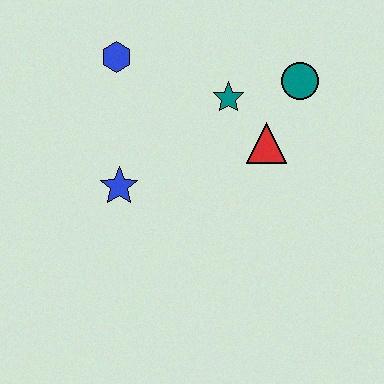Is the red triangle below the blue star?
No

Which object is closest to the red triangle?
The teal star is closest to the red triangle.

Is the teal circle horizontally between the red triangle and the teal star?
No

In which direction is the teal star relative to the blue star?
The teal star is to the right of the blue star.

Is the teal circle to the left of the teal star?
No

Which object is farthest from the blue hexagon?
The teal circle is farthest from the blue hexagon.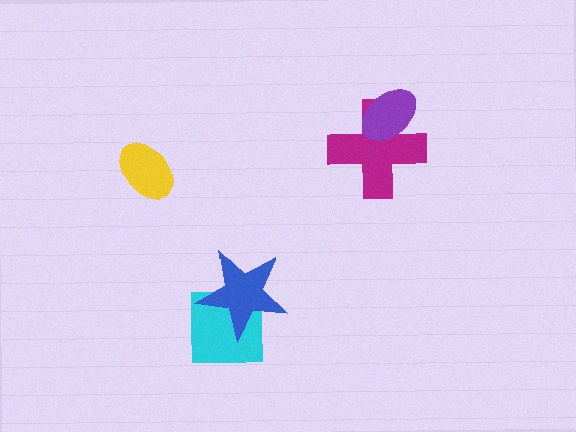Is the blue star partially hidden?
No, no other shape covers it.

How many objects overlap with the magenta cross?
1 object overlaps with the magenta cross.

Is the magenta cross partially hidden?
Yes, it is partially covered by another shape.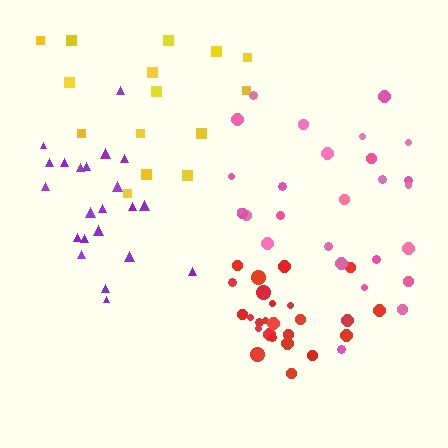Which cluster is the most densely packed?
Purple.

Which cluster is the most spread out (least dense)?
Yellow.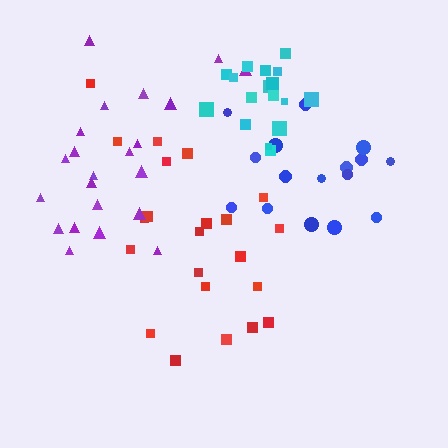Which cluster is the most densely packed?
Cyan.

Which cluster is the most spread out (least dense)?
Purple.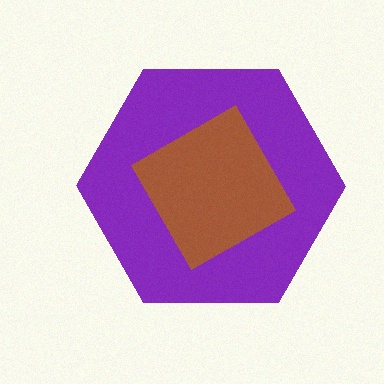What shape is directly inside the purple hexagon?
The brown diamond.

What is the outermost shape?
The purple hexagon.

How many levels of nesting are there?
2.